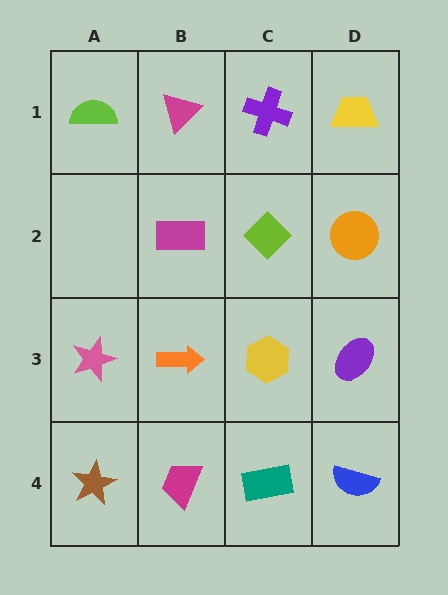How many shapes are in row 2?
3 shapes.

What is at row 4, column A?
A brown star.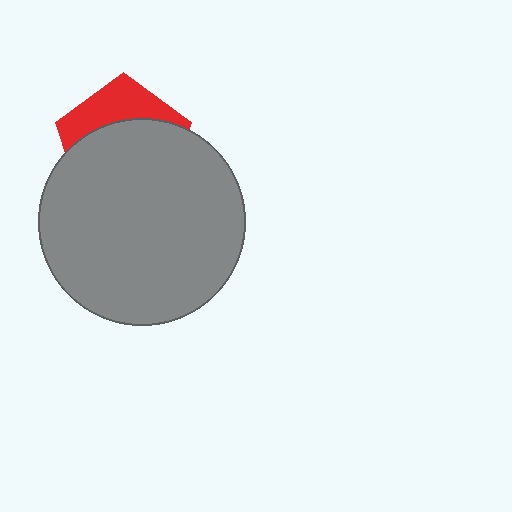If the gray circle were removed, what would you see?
You would see the complete red pentagon.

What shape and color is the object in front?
The object in front is a gray circle.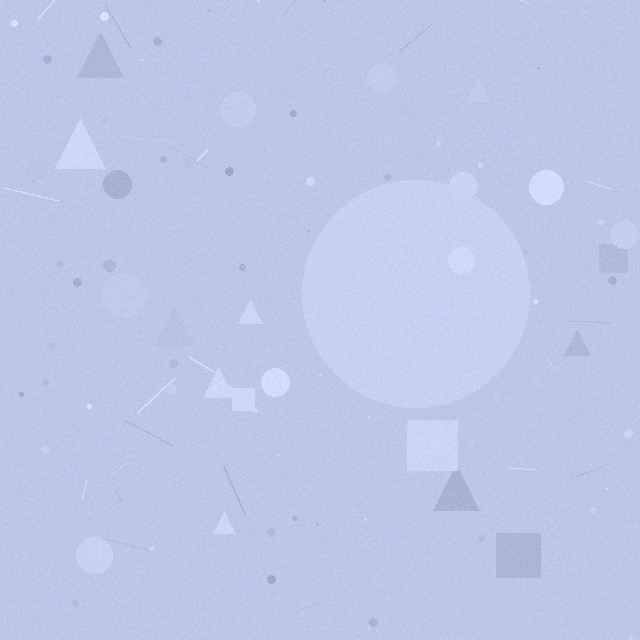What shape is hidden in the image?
A circle is hidden in the image.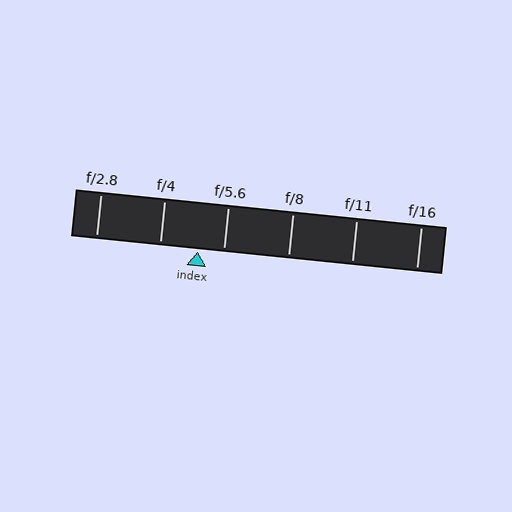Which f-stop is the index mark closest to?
The index mark is closest to f/5.6.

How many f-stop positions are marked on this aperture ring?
There are 6 f-stop positions marked.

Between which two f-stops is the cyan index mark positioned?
The index mark is between f/4 and f/5.6.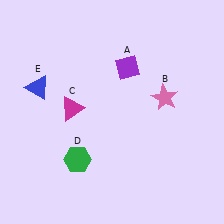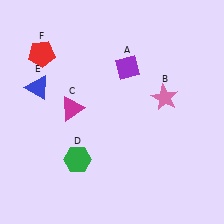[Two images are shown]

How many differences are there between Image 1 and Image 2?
There is 1 difference between the two images.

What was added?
A red pentagon (F) was added in Image 2.